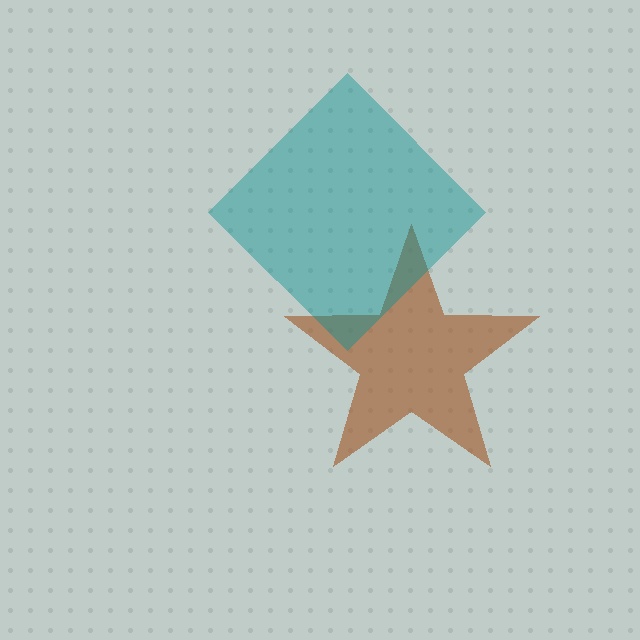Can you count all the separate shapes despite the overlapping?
Yes, there are 2 separate shapes.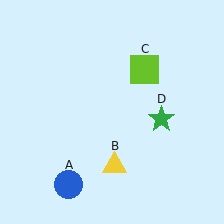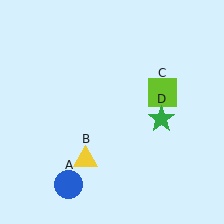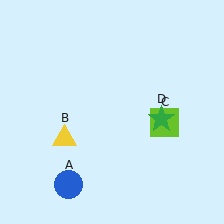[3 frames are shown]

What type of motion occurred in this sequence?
The yellow triangle (object B), lime square (object C) rotated clockwise around the center of the scene.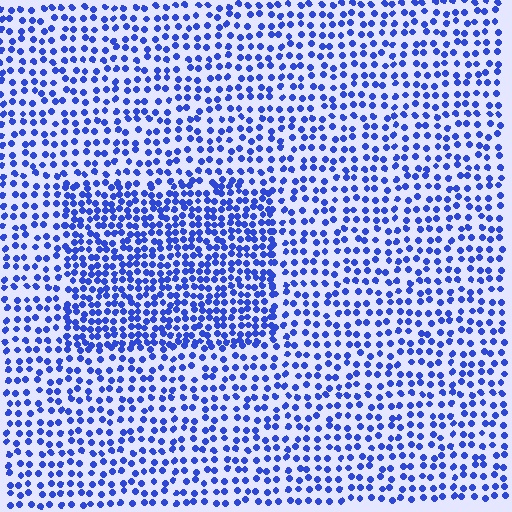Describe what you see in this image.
The image contains small blue elements arranged at two different densities. A rectangle-shaped region is visible where the elements are more densely packed than the surrounding area.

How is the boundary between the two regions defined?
The boundary is defined by a change in element density (approximately 1.7x ratio). All elements are the same color, size, and shape.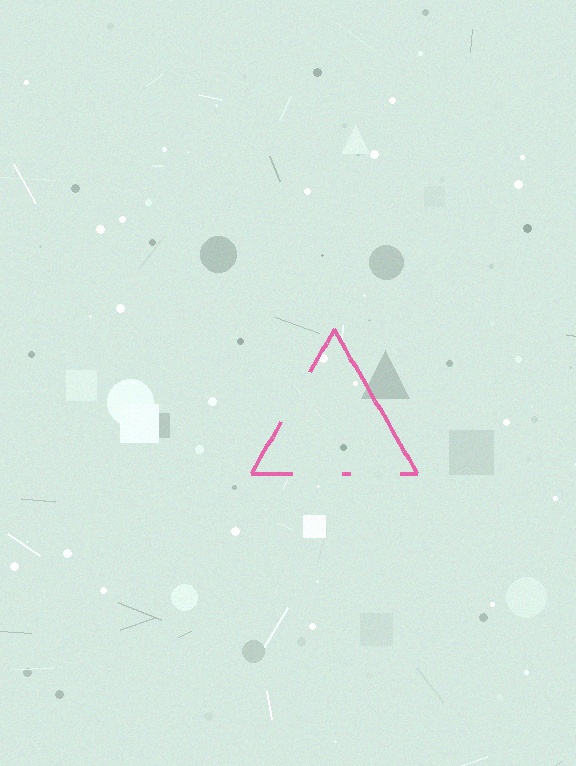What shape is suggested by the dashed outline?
The dashed outline suggests a triangle.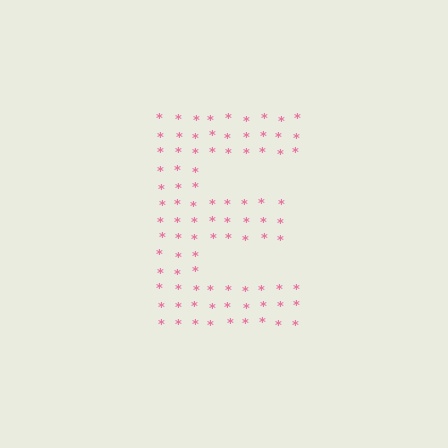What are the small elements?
The small elements are asterisks.